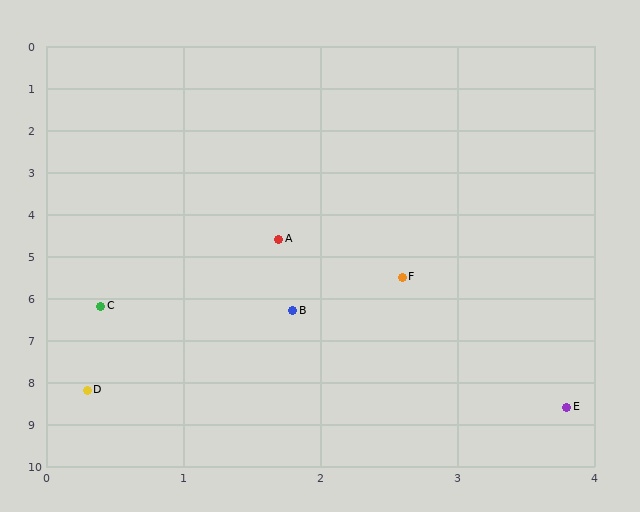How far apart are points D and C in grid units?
Points D and C are about 2.0 grid units apart.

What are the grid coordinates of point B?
Point B is at approximately (1.8, 6.3).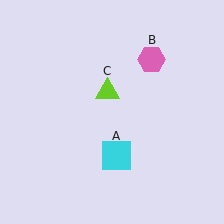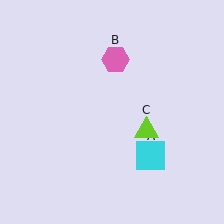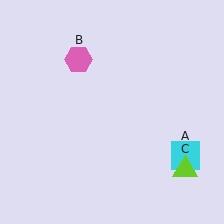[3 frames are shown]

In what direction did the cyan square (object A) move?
The cyan square (object A) moved right.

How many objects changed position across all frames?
3 objects changed position: cyan square (object A), pink hexagon (object B), lime triangle (object C).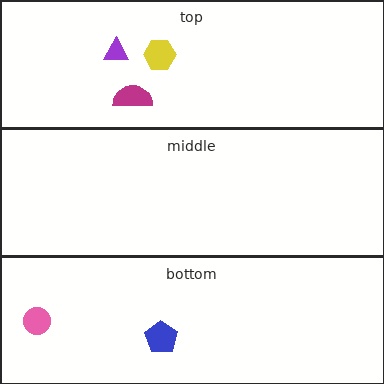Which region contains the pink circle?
The bottom region.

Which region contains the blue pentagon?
The bottom region.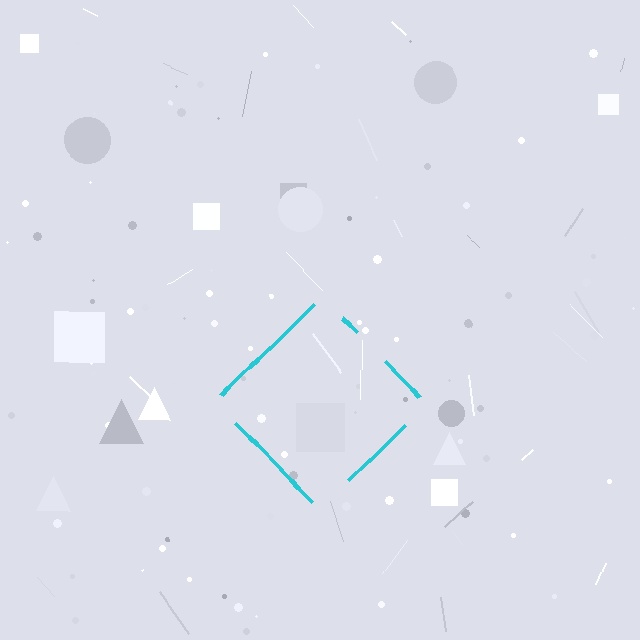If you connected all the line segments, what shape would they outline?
They would outline a diamond.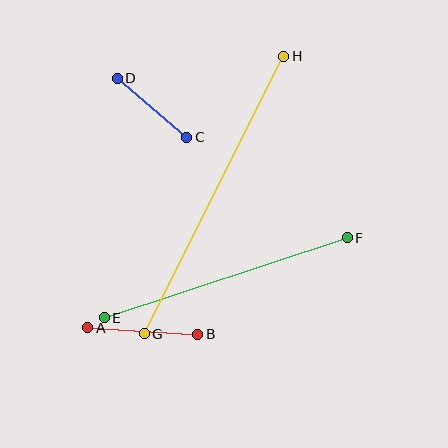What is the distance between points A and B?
The distance is approximately 110 pixels.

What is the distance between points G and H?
The distance is approximately 311 pixels.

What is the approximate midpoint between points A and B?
The midpoint is at approximately (143, 331) pixels.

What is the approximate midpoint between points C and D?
The midpoint is at approximately (152, 108) pixels.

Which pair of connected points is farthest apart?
Points G and H are farthest apart.